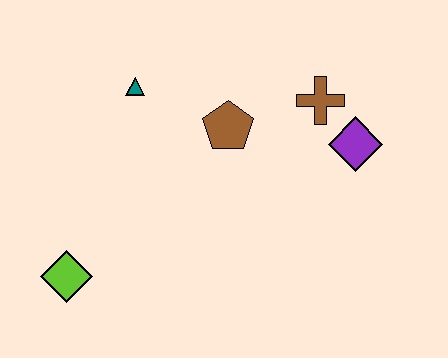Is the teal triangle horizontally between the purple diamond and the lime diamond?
Yes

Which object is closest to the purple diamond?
The brown cross is closest to the purple diamond.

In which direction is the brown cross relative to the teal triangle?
The brown cross is to the right of the teal triangle.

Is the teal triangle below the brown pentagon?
No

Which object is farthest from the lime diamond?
The purple diamond is farthest from the lime diamond.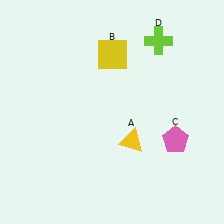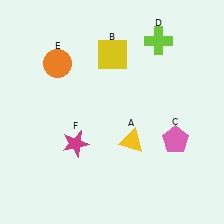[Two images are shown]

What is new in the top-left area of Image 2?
An orange circle (E) was added in the top-left area of Image 2.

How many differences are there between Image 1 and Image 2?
There are 2 differences between the two images.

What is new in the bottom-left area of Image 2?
A magenta star (F) was added in the bottom-left area of Image 2.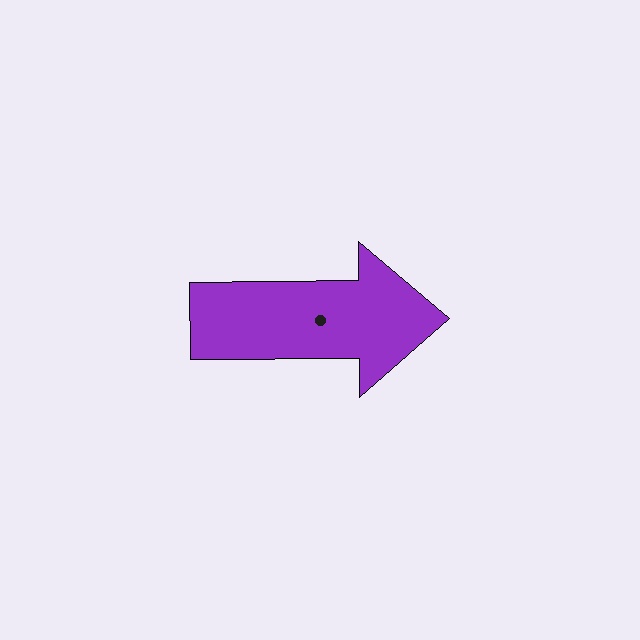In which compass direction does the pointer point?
East.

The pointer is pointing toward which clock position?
Roughly 3 o'clock.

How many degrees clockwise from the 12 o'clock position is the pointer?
Approximately 90 degrees.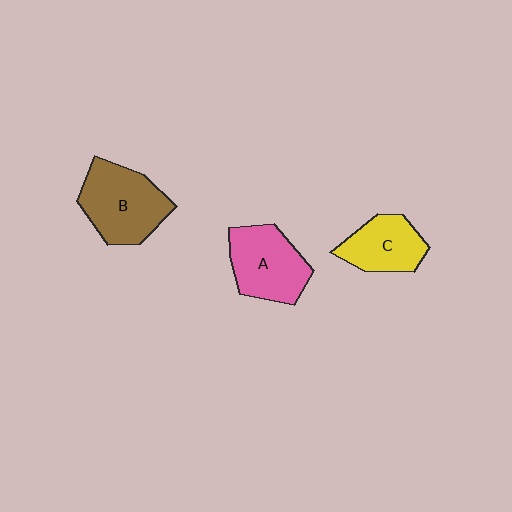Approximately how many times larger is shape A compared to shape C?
Approximately 1.3 times.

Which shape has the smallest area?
Shape C (yellow).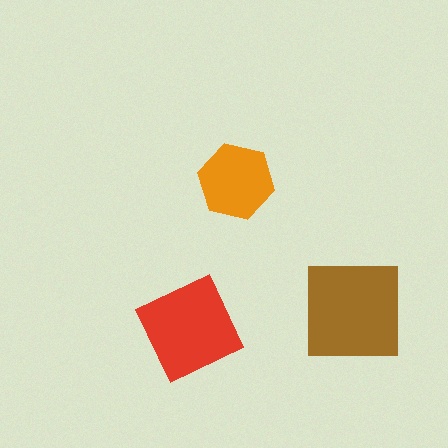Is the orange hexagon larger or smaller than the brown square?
Smaller.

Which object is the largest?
The brown square.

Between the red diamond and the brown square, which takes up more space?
The brown square.